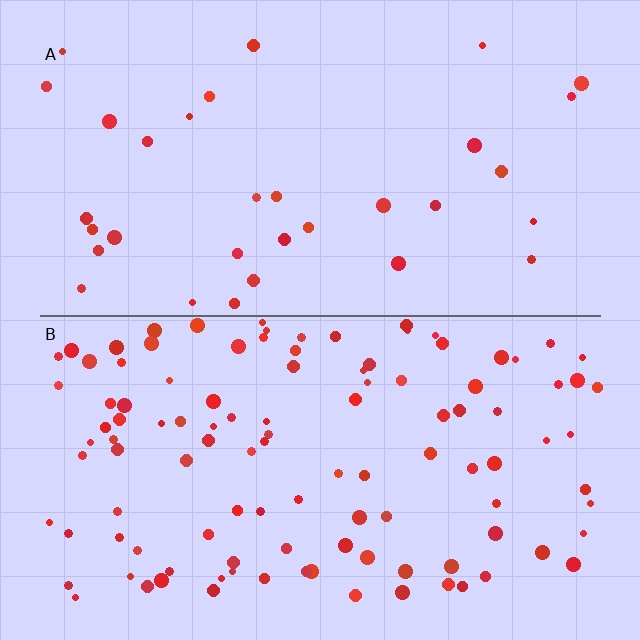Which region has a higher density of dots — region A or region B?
B (the bottom).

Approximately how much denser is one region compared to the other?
Approximately 3.4× — region B over region A.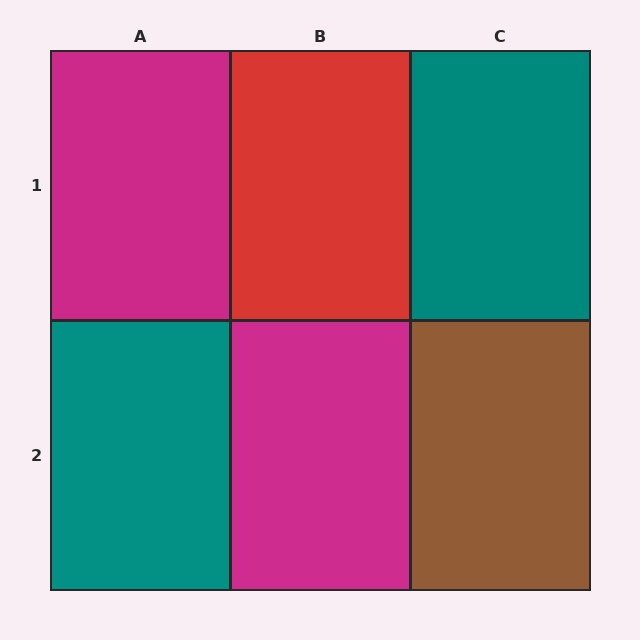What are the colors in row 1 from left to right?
Magenta, red, teal.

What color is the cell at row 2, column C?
Brown.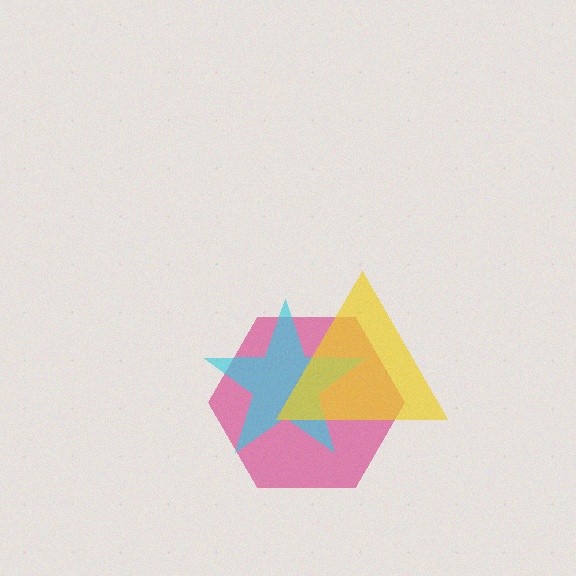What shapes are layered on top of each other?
The layered shapes are: a magenta hexagon, a cyan star, a yellow triangle.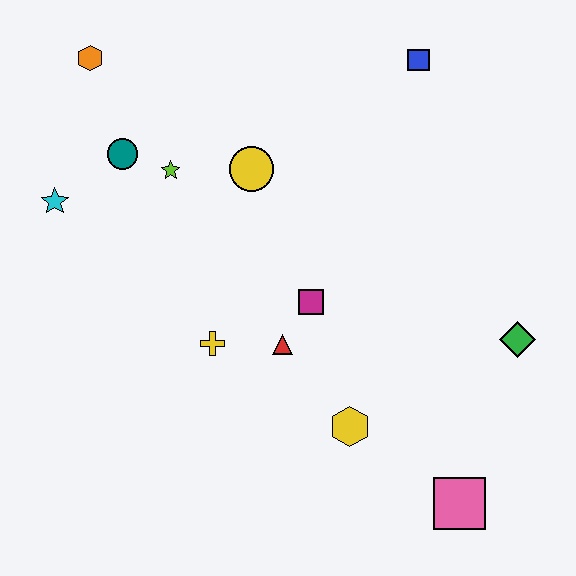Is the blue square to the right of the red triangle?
Yes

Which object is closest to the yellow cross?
The red triangle is closest to the yellow cross.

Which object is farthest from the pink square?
The orange hexagon is farthest from the pink square.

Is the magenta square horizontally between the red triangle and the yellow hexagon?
Yes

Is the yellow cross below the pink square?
No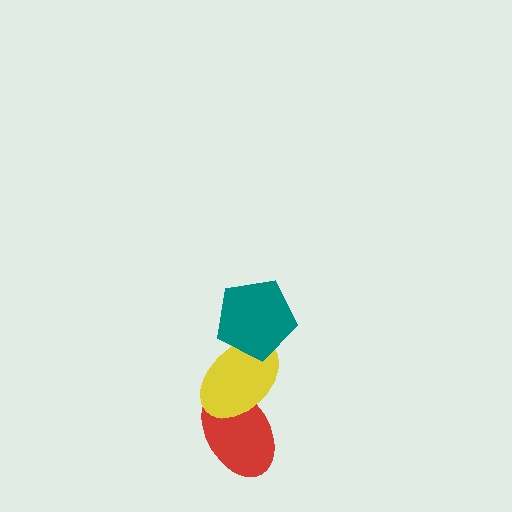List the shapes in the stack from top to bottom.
From top to bottom: the teal pentagon, the yellow ellipse, the red ellipse.